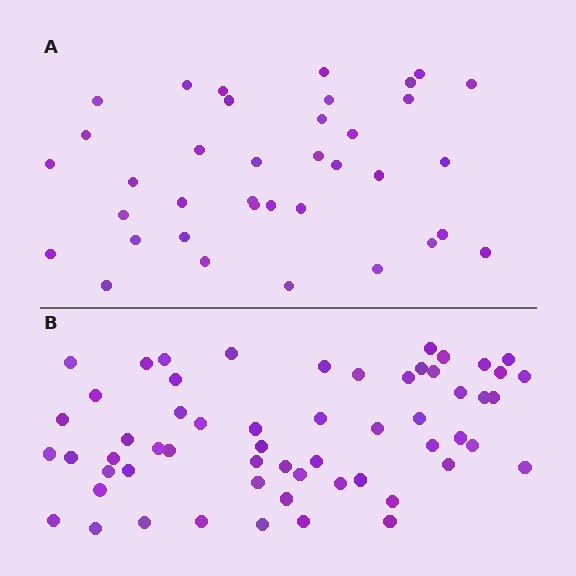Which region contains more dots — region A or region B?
Region B (the bottom region) has more dots.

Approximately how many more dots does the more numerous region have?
Region B has approximately 20 more dots than region A.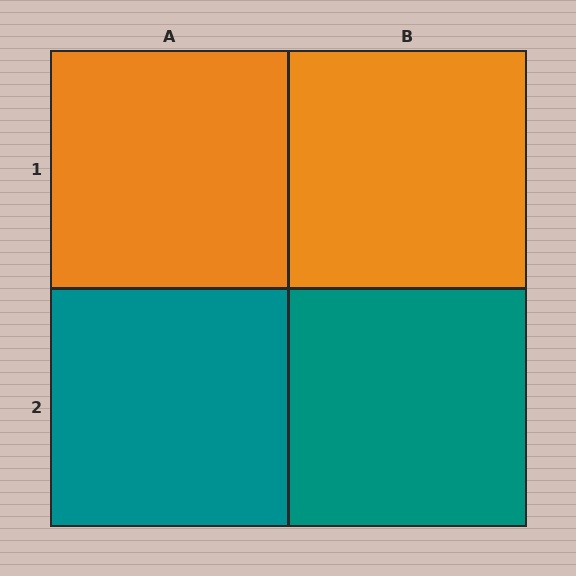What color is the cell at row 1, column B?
Orange.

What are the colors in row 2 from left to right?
Teal, teal.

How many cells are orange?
2 cells are orange.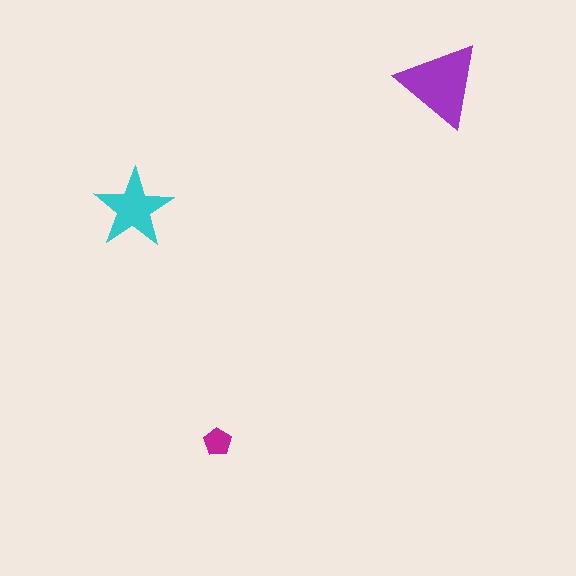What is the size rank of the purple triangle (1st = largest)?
1st.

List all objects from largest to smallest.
The purple triangle, the cyan star, the magenta pentagon.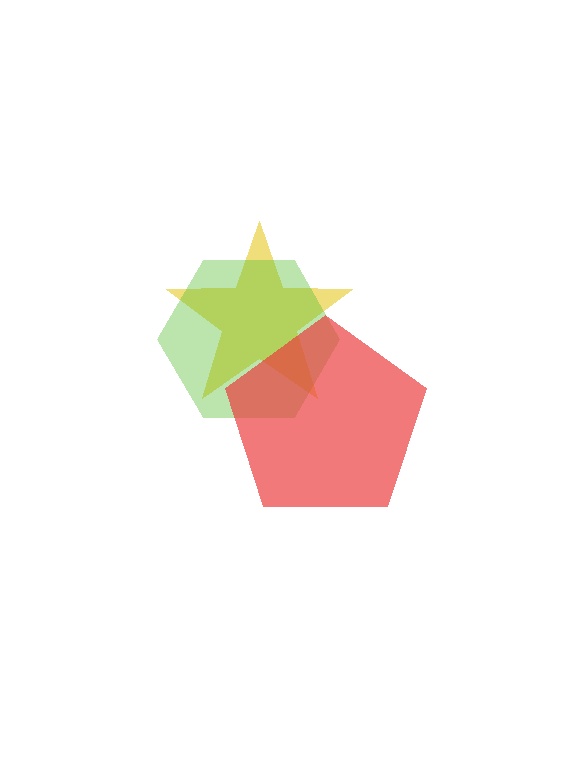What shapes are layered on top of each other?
The layered shapes are: a yellow star, a lime hexagon, a red pentagon.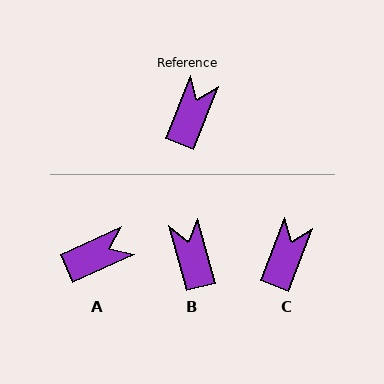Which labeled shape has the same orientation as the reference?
C.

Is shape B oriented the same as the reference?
No, it is off by about 36 degrees.